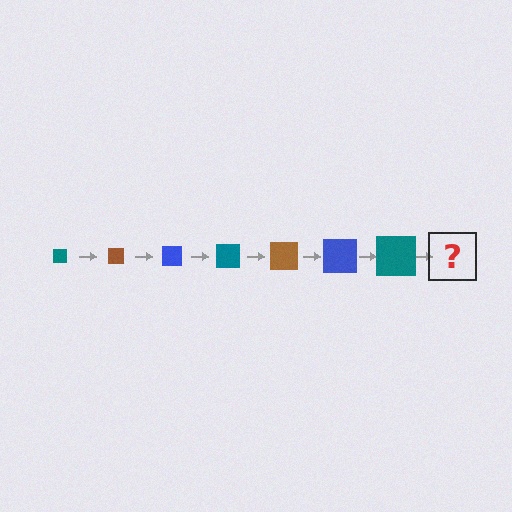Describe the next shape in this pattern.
It should be a brown square, larger than the previous one.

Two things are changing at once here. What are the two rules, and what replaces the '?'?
The two rules are that the square grows larger each step and the color cycles through teal, brown, and blue. The '?' should be a brown square, larger than the previous one.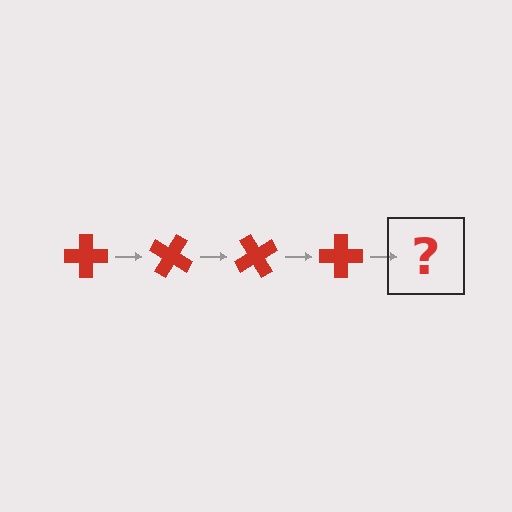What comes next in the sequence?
The next element should be a red cross rotated 120 degrees.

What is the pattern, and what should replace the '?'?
The pattern is that the cross rotates 30 degrees each step. The '?' should be a red cross rotated 120 degrees.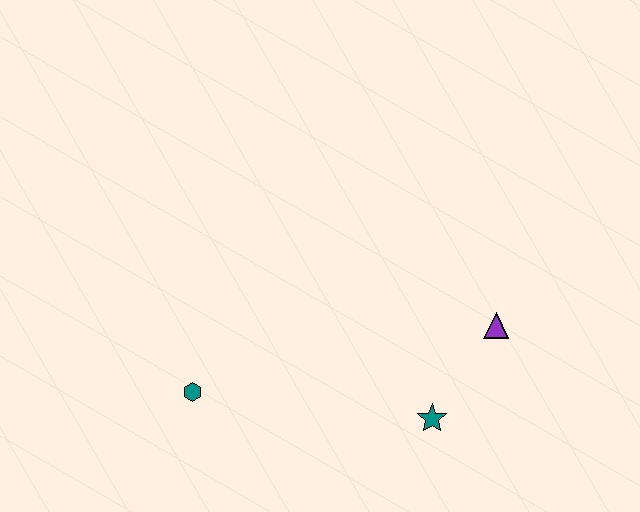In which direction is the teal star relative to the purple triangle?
The teal star is below the purple triangle.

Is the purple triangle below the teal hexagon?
No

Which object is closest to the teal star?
The purple triangle is closest to the teal star.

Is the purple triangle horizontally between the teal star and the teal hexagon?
No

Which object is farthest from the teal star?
The teal hexagon is farthest from the teal star.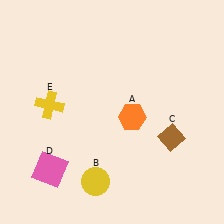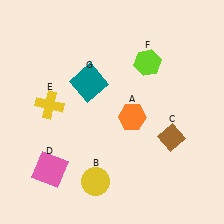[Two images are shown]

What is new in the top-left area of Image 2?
A teal square (G) was added in the top-left area of Image 2.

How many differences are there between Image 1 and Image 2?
There are 2 differences between the two images.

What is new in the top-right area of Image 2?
A lime hexagon (F) was added in the top-right area of Image 2.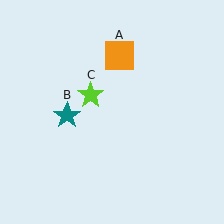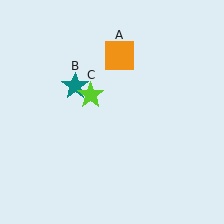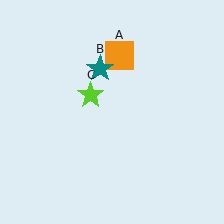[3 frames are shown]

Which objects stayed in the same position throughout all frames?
Orange square (object A) and lime star (object C) remained stationary.